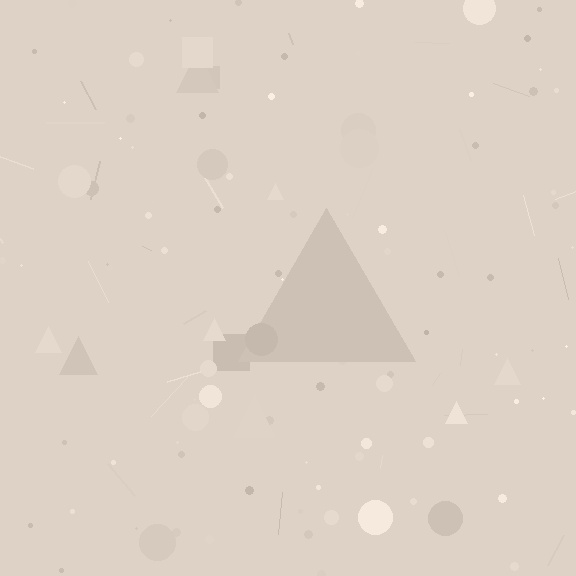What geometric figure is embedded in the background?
A triangle is embedded in the background.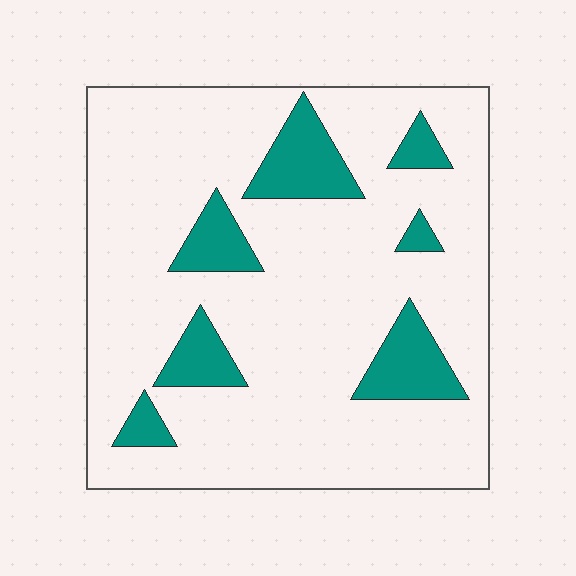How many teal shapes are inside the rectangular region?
7.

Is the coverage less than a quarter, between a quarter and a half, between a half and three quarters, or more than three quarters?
Less than a quarter.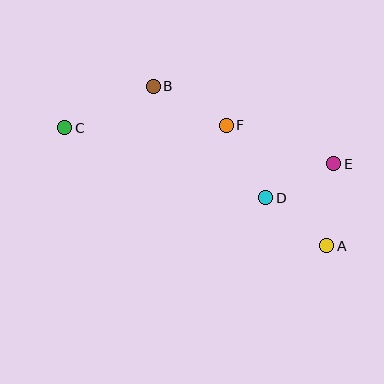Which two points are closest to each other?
Points D and E are closest to each other.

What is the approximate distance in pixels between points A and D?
The distance between A and D is approximately 78 pixels.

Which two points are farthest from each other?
Points A and C are farthest from each other.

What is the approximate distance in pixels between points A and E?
The distance between A and E is approximately 82 pixels.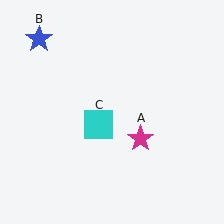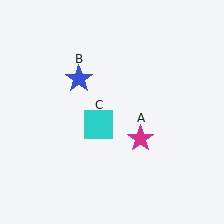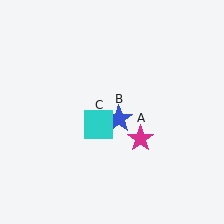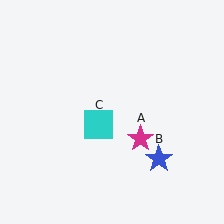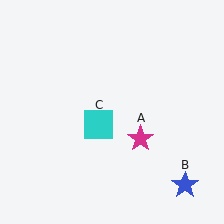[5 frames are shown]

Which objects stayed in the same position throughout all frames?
Magenta star (object A) and cyan square (object C) remained stationary.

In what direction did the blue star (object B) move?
The blue star (object B) moved down and to the right.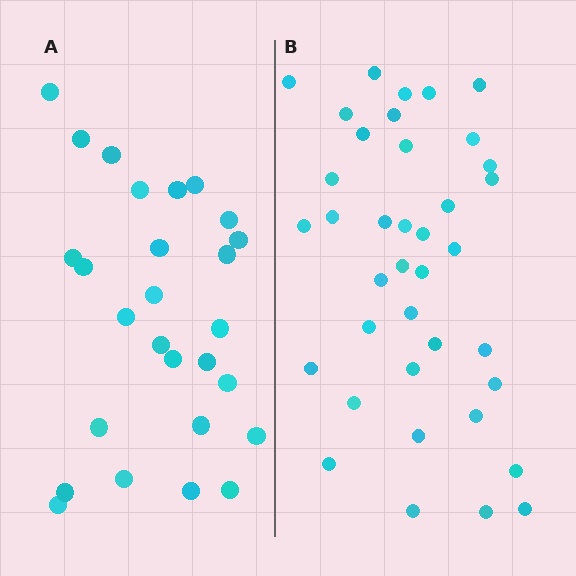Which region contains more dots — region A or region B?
Region B (the right region) has more dots.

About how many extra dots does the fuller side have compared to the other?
Region B has roughly 12 or so more dots than region A.